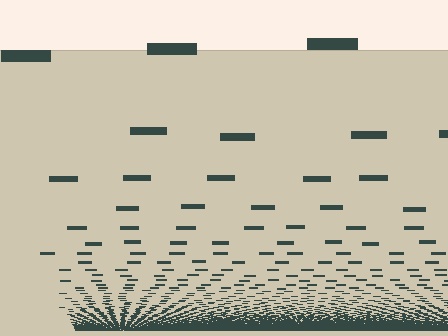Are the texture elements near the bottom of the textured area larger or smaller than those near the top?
Smaller. The gradient is inverted — elements near the bottom are smaller and denser.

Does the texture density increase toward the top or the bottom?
Density increases toward the bottom.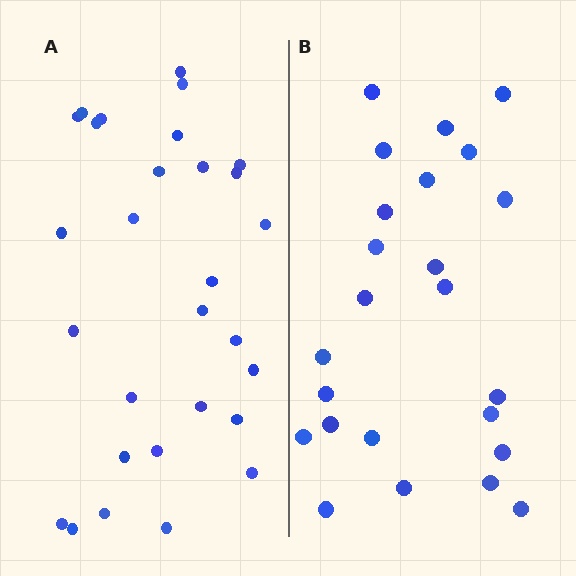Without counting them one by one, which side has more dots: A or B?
Region A (the left region) has more dots.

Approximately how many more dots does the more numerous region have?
Region A has about 5 more dots than region B.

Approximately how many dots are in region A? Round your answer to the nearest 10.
About 30 dots. (The exact count is 29, which rounds to 30.)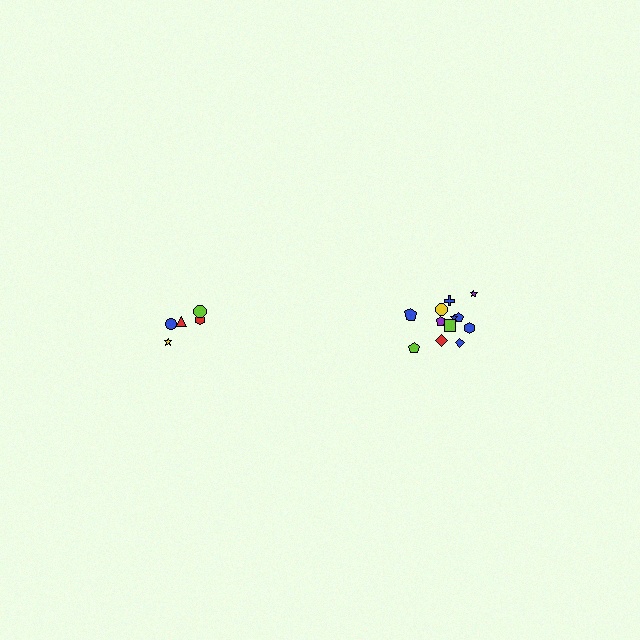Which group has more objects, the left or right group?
The right group.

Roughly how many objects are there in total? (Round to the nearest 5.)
Roughly 15 objects in total.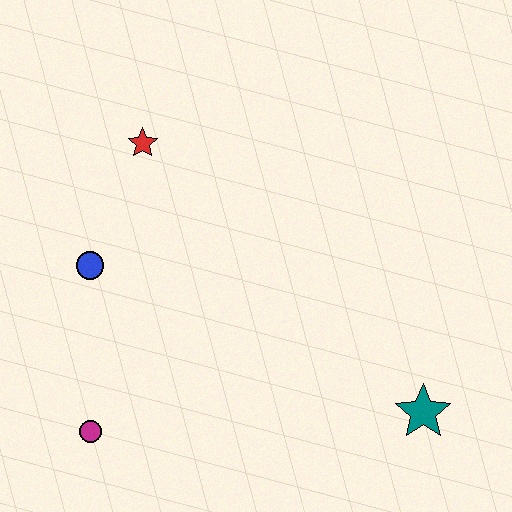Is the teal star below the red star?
Yes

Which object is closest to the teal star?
The magenta circle is closest to the teal star.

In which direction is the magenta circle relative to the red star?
The magenta circle is below the red star.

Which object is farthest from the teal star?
The red star is farthest from the teal star.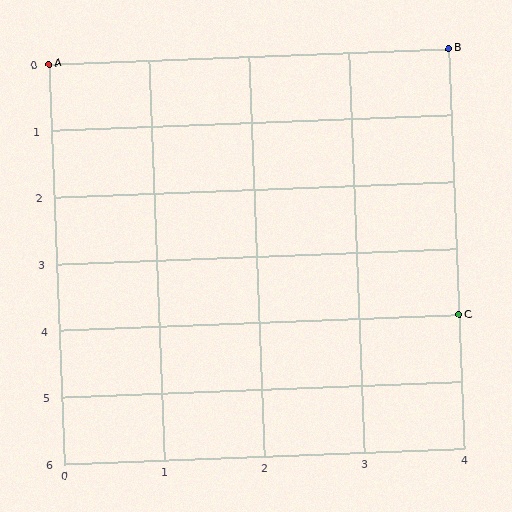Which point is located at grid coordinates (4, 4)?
Point C is at (4, 4).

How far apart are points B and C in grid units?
Points B and C are 4 rows apart.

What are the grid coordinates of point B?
Point B is at grid coordinates (4, 0).